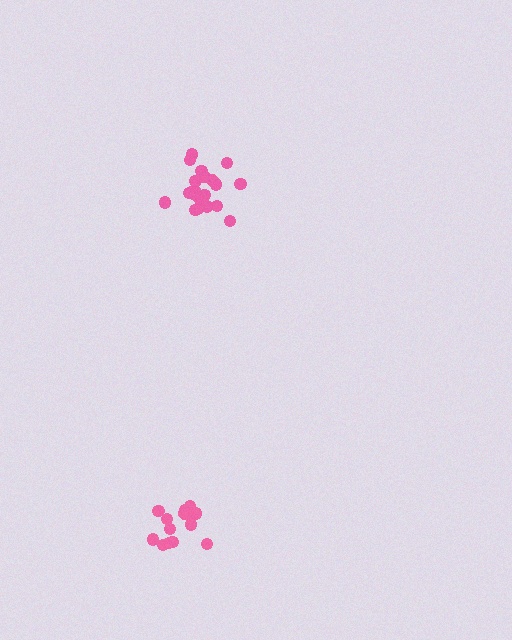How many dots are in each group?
Group 1: 21 dots, Group 2: 15 dots (36 total).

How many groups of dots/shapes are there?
There are 2 groups.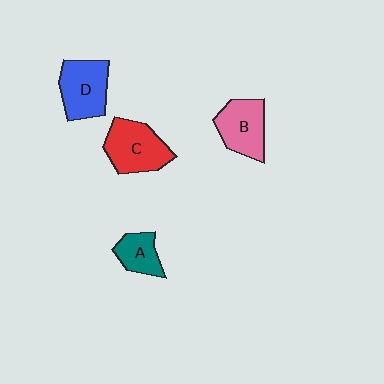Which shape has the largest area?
Shape C (red).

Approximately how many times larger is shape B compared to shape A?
Approximately 1.5 times.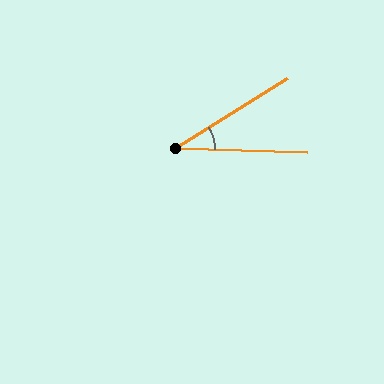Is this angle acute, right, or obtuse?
It is acute.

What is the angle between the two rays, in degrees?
Approximately 34 degrees.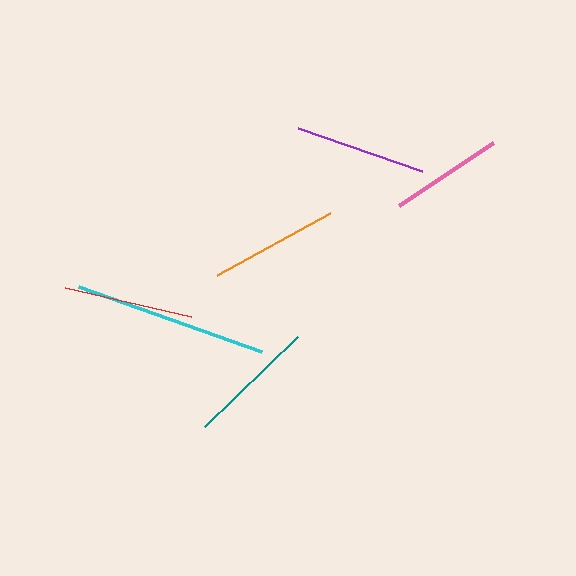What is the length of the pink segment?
The pink segment is approximately 113 pixels long.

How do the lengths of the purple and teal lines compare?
The purple and teal lines are approximately the same length.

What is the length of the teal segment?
The teal segment is approximately 130 pixels long.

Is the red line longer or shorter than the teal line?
The red line is longer than the teal line.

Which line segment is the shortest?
The pink line is the shortest at approximately 113 pixels.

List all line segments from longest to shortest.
From longest to shortest: cyan, purple, red, teal, orange, pink.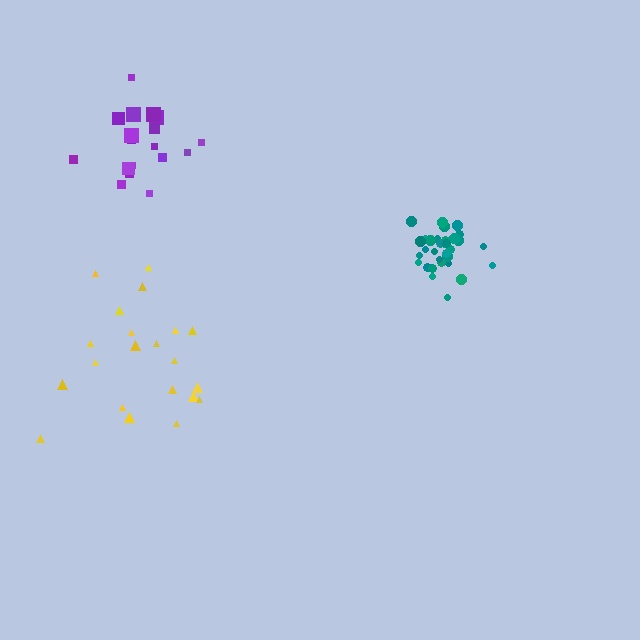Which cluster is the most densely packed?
Teal.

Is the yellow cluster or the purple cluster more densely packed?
Purple.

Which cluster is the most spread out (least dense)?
Yellow.